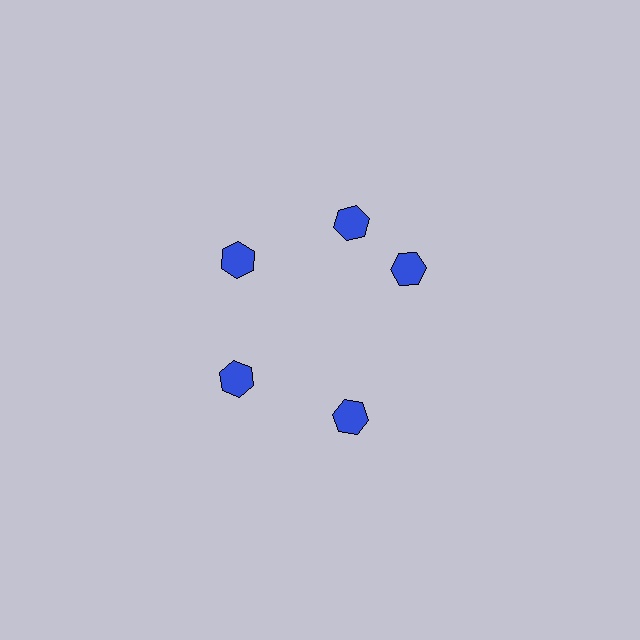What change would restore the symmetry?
The symmetry would be restored by rotating it back into even spacing with its neighbors so that all 5 hexagons sit at equal angles and equal distance from the center.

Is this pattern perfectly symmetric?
No. The 5 blue hexagons are arranged in a ring, but one element near the 3 o'clock position is rotated out of alignment along the ring, breaking the 5-fold rotational symmetry.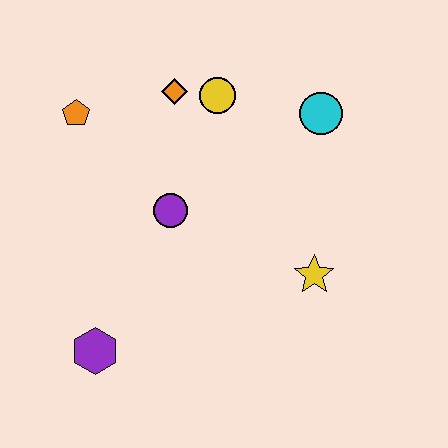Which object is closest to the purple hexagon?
The purple circle is closest to the purple hexagon.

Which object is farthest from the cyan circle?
The purple hexagon is farthest from the cyan circle.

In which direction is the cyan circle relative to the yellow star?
The cyan circle is above the yellow star.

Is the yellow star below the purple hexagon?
No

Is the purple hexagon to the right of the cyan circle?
No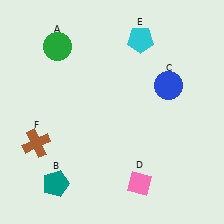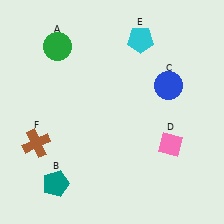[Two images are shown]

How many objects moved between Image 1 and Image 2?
1 object moved between the two images.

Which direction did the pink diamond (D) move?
The pink diamond (D) moved up.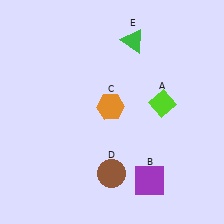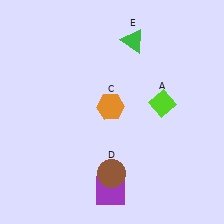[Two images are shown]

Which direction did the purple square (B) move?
The purple square (B) moved left.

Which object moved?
The purple square (B) moved left.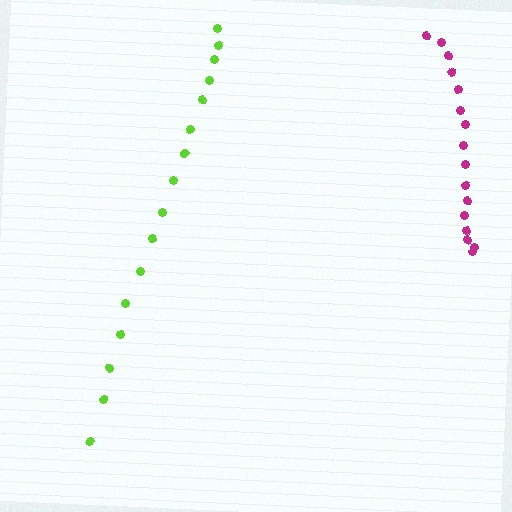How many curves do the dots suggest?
There are 2 distinct paths.